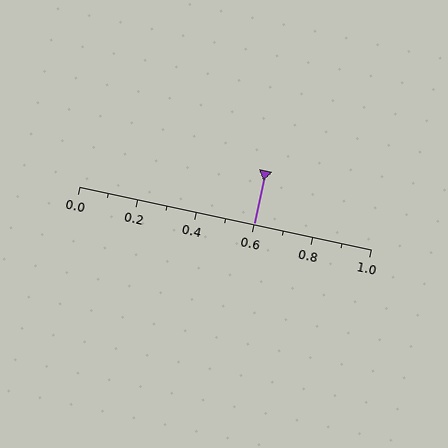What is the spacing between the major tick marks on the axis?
The major ticks are spaced 0.2 apart.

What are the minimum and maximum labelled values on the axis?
The axis runs from 0.0 to 1.0.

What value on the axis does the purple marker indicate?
The marker indicates approximately 0.6.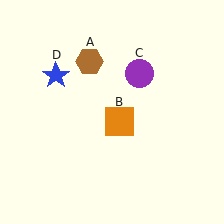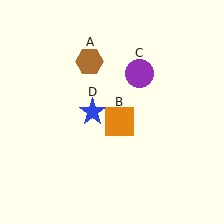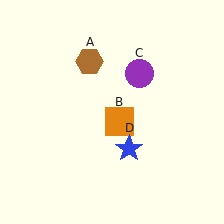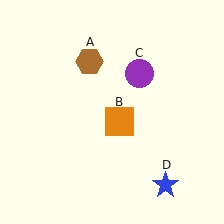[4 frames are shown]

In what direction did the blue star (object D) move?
The blue star (object D) moved down and to the right.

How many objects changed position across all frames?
1 object changed position: blue star (object D).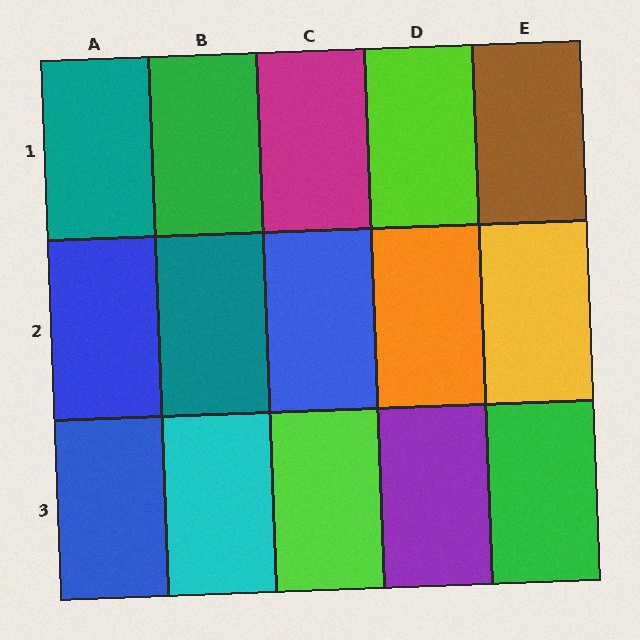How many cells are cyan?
1 cell is cyan.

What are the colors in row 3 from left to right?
Blue, cyan, lime, purple, green.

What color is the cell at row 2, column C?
Blue.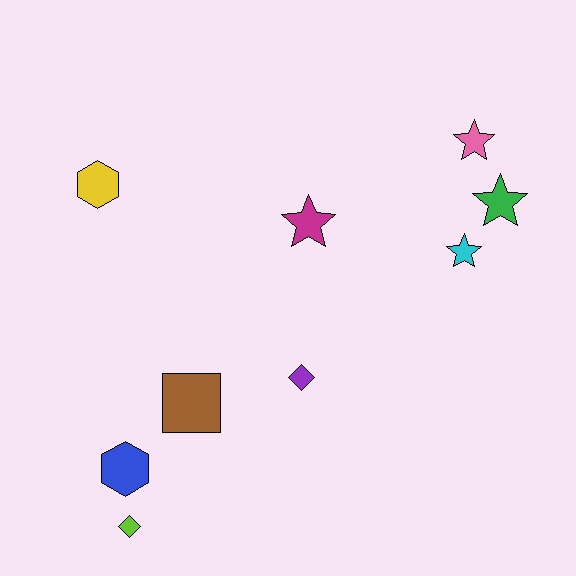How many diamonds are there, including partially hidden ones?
There are 2 diamonds.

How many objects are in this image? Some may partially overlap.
There are 9 objects.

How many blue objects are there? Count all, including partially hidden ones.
There is 1 blue object.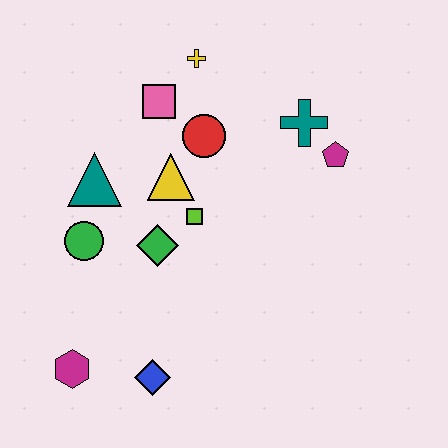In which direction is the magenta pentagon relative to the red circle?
The magenta pentagon is to the right of the red circle.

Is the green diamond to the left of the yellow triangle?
Yes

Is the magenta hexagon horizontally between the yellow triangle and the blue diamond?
No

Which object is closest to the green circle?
The teal triangle is closest to the green circle.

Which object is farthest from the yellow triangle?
The magenta hexagon is farthest from the yellow triangle.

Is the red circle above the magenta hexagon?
Yes